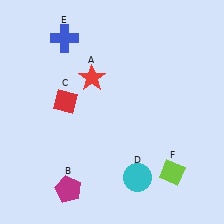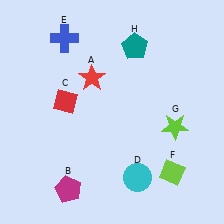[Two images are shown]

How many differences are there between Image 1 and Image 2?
There are 2 differences between the two images.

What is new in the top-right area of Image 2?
A teal pentagon (H) was added in the top-right area of Image 2.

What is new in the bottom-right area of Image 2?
A lime star (G) was added in the bottom-right area of Image 2.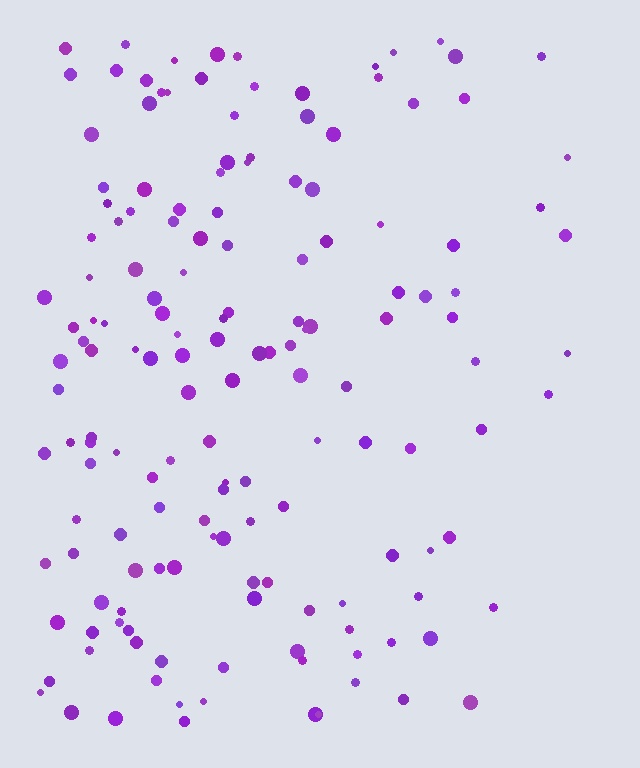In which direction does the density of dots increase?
From right to left, with the left side densest.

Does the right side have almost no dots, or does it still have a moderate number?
Still a moderate number, just noticeably fewer than the left.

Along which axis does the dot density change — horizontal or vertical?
Horizontal.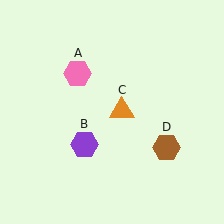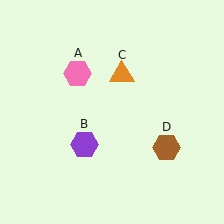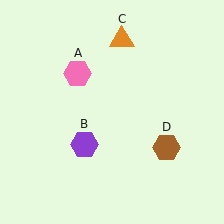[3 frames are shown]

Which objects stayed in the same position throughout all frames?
Pink hexagon (object A) and purple hexagon (object B) and brown hexagon (object D) remained stationary.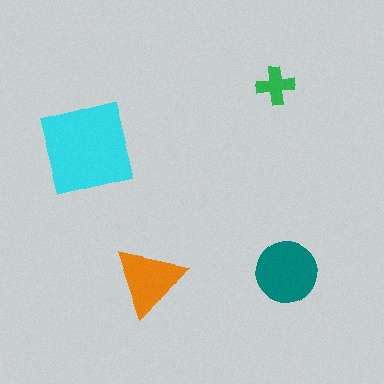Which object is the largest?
The cyan square.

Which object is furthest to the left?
The cyan square is leftmost.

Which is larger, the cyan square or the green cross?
The cyan square.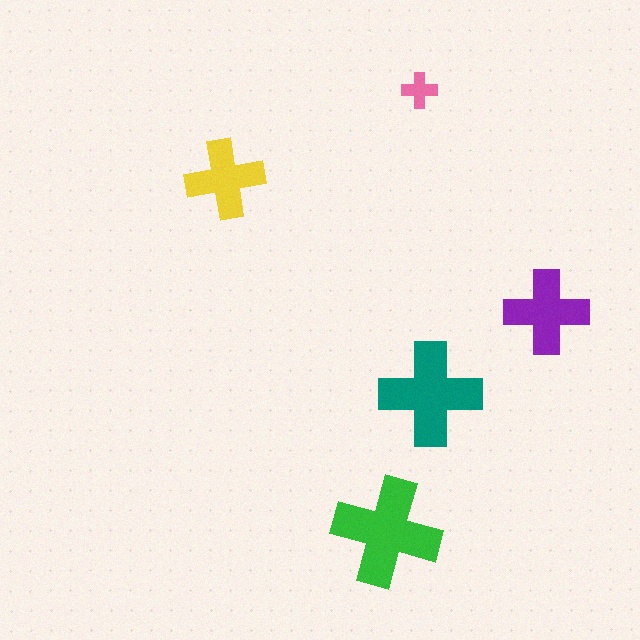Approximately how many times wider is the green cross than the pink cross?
About 3 times wider.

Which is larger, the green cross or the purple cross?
The green one.